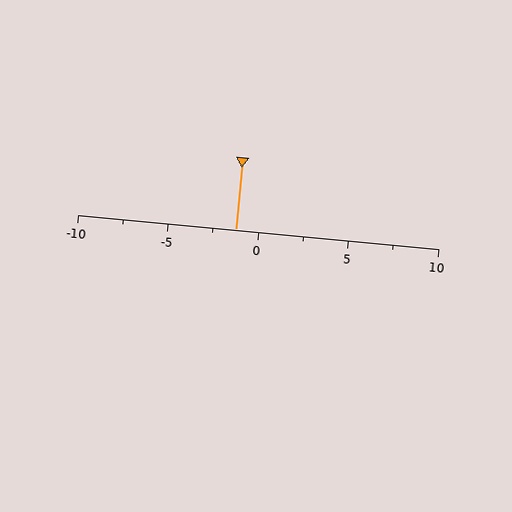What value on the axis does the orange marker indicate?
The marker indicates approximately -1.2.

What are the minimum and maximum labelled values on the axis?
The axis runs from -10 to 10.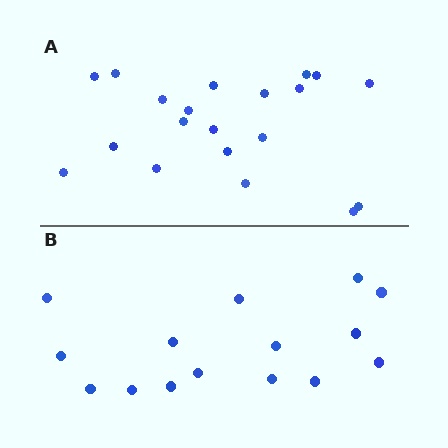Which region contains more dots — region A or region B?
Region A (the top region) has more dots.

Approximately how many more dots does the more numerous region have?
Region A has about 5 more dots than region B.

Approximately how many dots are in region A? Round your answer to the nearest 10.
About 20 dots.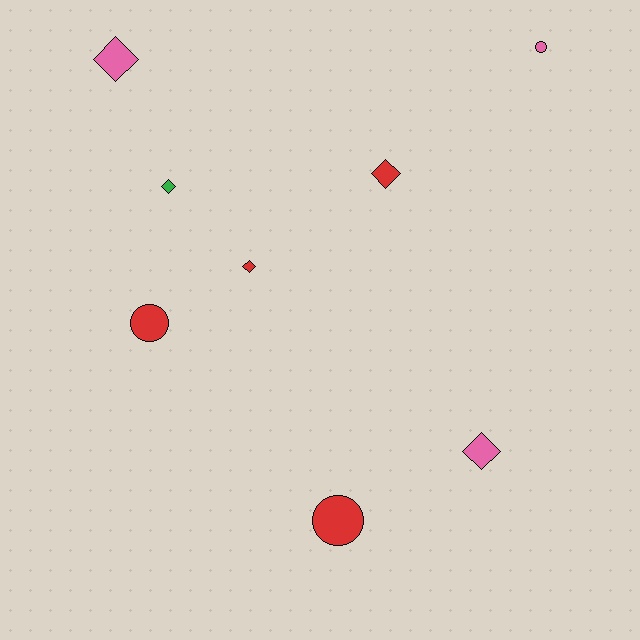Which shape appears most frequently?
Diamond, with 5 objects.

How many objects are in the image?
There are 8 objects.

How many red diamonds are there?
There are 2 red diamonds.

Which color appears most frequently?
Red, with 4 objects.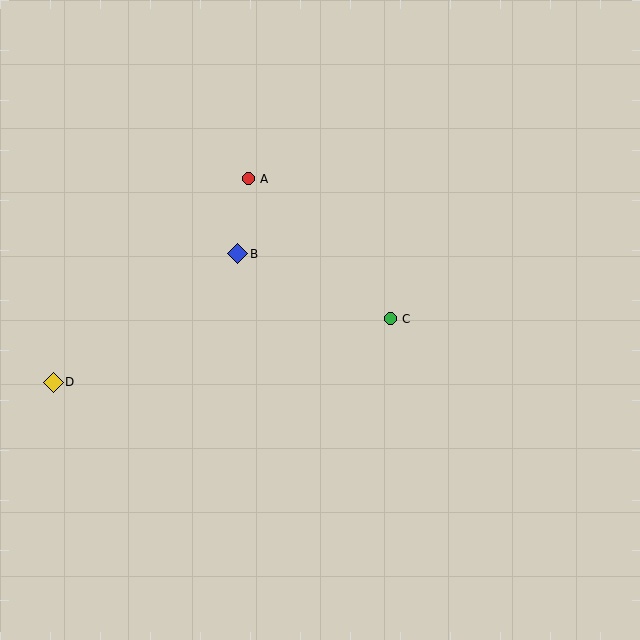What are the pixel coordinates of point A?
Point A is at (248, 179).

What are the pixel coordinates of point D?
Point D is at (53, 382).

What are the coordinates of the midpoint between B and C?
The midpoint between B and C is at (314, 286).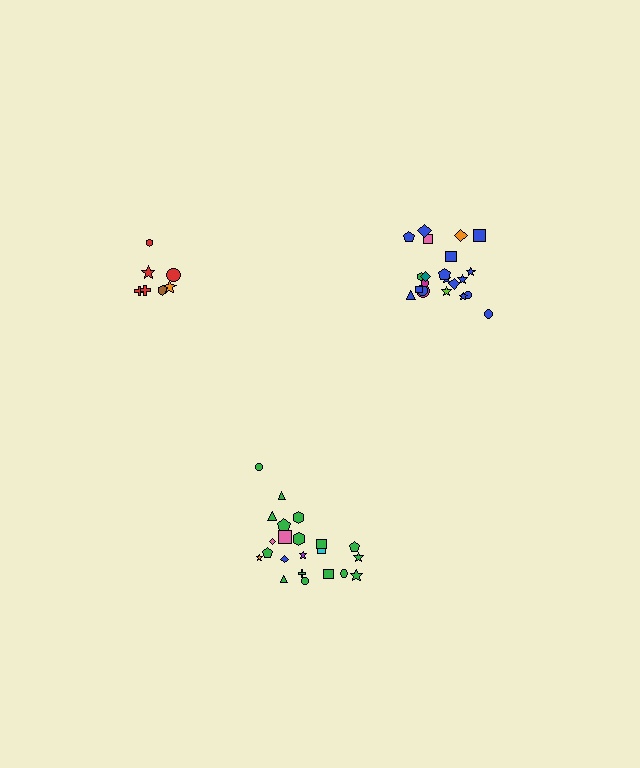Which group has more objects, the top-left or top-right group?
The top-right group.